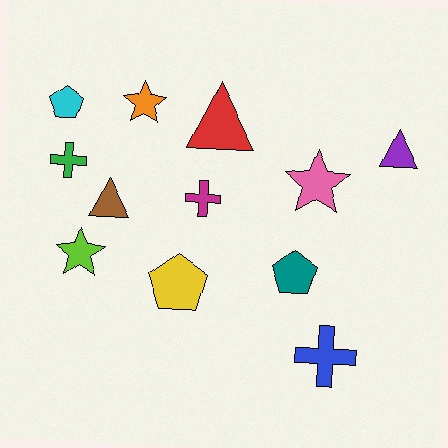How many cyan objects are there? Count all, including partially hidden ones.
There is 1 cyan object.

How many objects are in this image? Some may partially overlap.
There are 12 objects.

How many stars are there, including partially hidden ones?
There are 3 stars.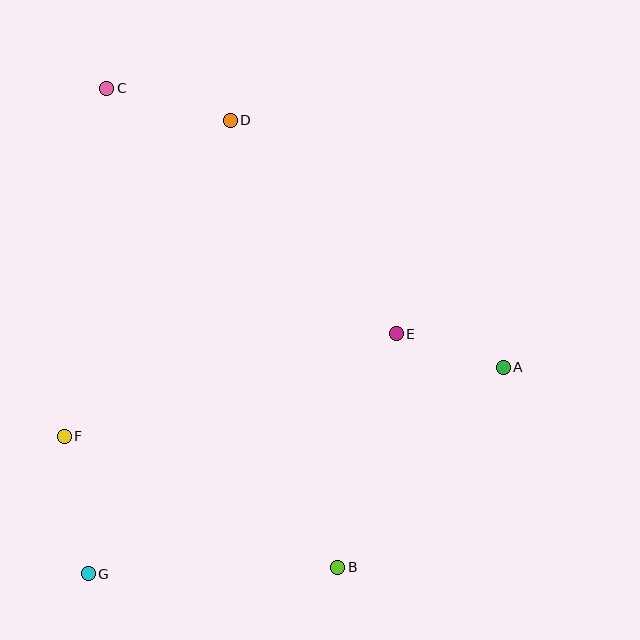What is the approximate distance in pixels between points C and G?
The distance between C and G is approximately 486 pixels.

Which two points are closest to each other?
Points A and E are closest to each other.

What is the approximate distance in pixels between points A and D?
The distance between A and D is approximately 368 pixels.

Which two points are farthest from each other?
Points B and C are farthest from each other.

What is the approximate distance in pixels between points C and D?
The distance between C and D is approximately 127 pixels.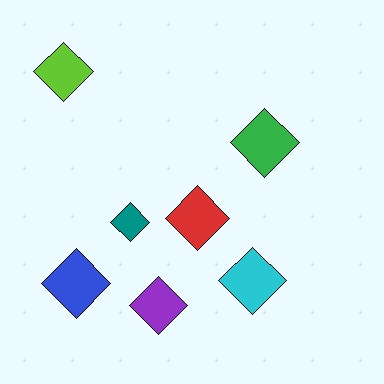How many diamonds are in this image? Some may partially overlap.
There are 7 diamonds.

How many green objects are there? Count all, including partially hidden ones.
There is 1 green object.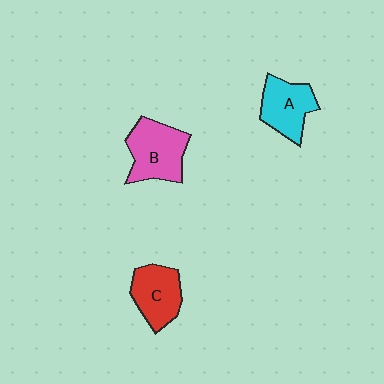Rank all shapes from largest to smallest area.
From largest to smallest: B (pink), C (red), A (cyan).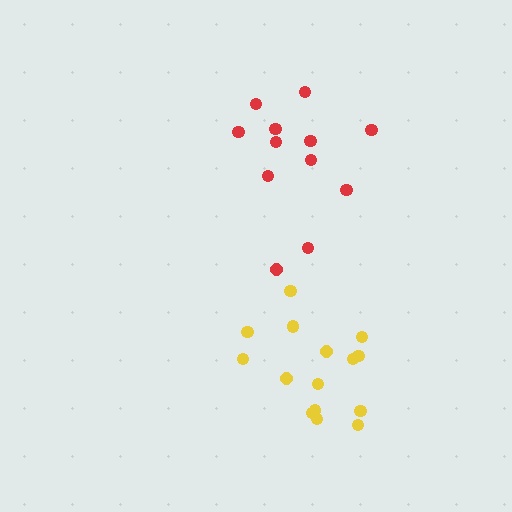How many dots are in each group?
Group 1: 12 dots, Group 2: 15 dots (27 total).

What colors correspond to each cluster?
The clusters are colored: red, yellow.